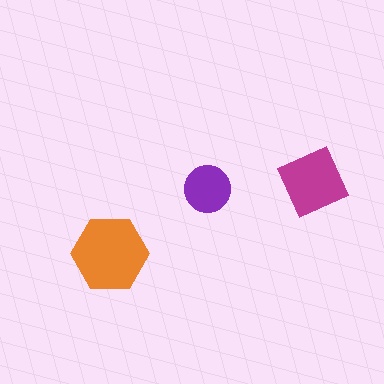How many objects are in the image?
There are 3 objects in the image.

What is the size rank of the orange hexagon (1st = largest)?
1st.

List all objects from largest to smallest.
The orange hexagon, the magenta diamond, the purple circle.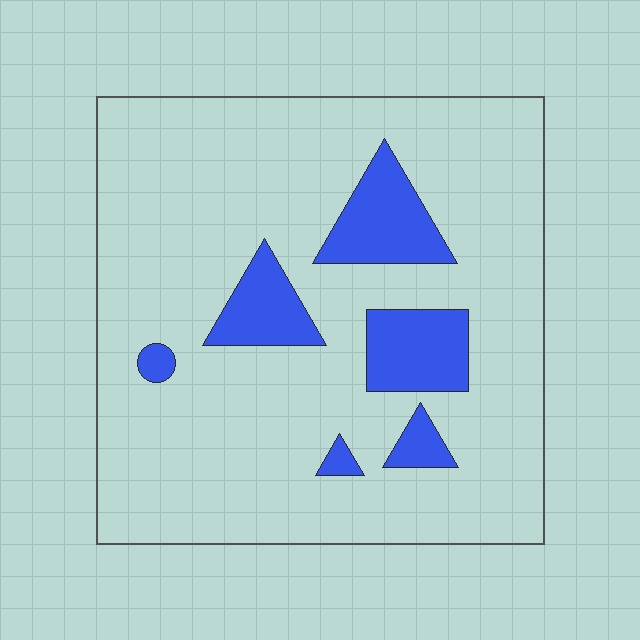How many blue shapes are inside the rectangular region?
6.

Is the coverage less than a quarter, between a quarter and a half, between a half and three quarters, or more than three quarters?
Less than a quarter.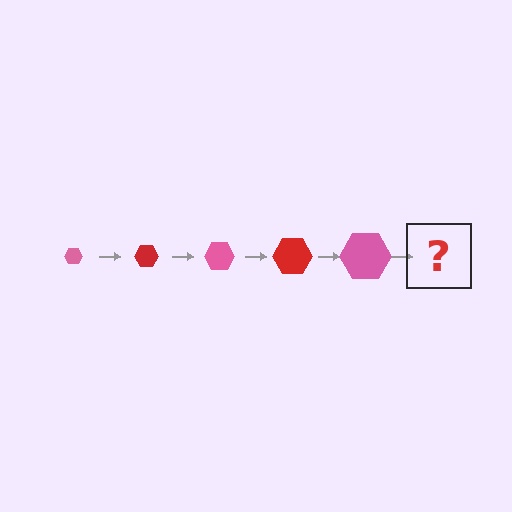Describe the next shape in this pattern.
It should be a red hexagon, larger than the previous one.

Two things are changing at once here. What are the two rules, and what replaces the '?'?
The two rules are that the hexagon grows larger each step and the color cycles through pink and red. The '?' should be a red hexagon, larger than the previous one.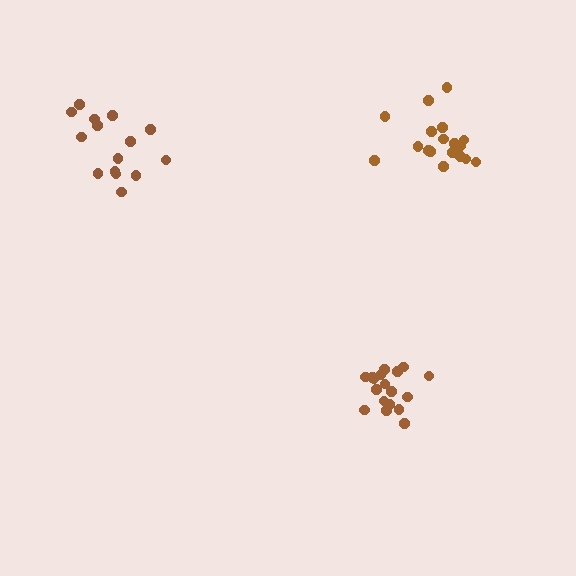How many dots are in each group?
Group 1: 19 dots, Group 2: 18 dots, Group 3: 15 dots (52 total).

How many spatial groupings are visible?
There are 3 spatial groupings.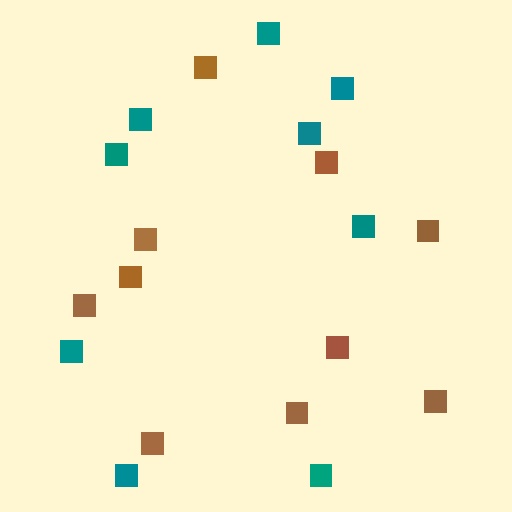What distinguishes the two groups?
There are 2 groups: one group of brown squares (10) and one group of teal squares (9).